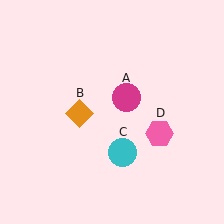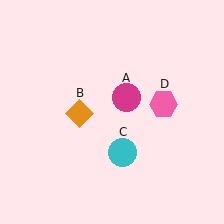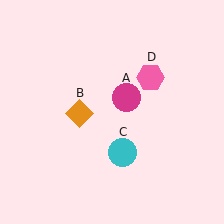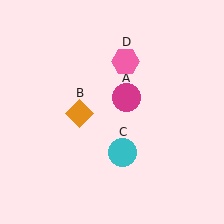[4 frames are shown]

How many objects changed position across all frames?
1 object changed position: pink hexagon (object D).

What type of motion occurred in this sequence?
The pink hexagon (object D) rotated counterclockwise around the center of the scene.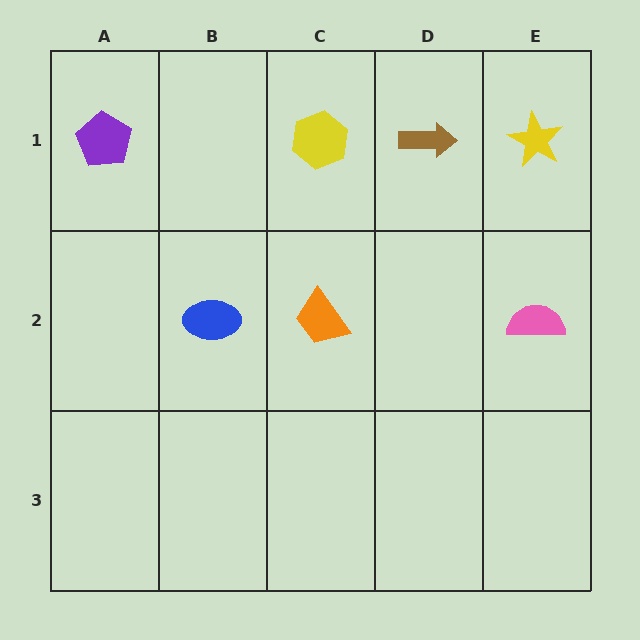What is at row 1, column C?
A yellow hexagon.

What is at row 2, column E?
A pink semicircle.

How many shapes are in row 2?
3 shapes.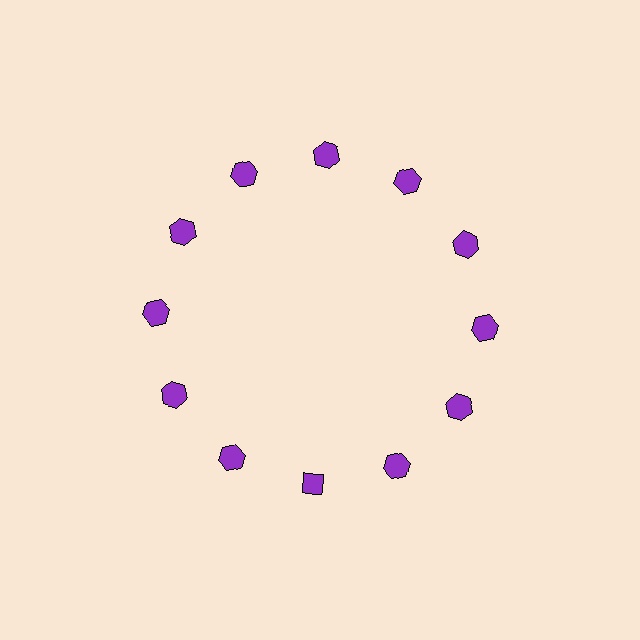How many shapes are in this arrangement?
There are 12 shapes arranged in a ring pattern.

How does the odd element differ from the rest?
It has a different shape: diamond instead of hexagon.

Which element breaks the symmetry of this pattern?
The purple diamond at roughly the 6 o'clock position breaks the symmetry. All other shapes are purple hexagons.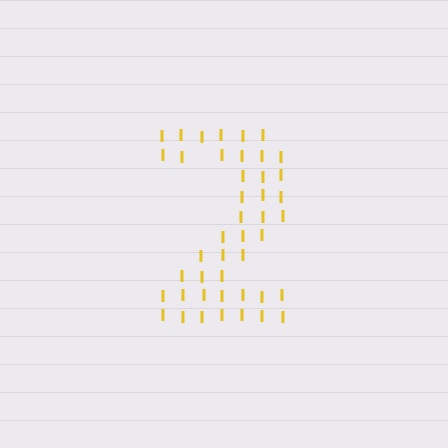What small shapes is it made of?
It is made of small letter I's.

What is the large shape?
The large shape is the digit 2.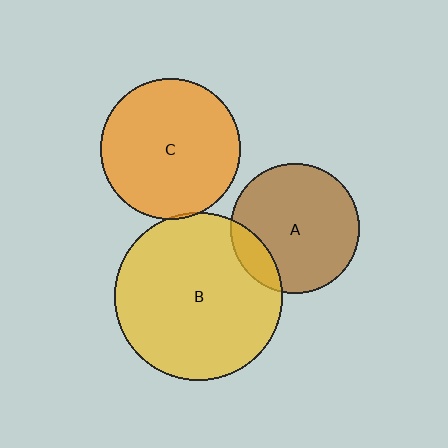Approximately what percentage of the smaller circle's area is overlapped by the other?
Approximately 15%.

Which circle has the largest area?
Circle B (yellow).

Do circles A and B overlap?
Yes.